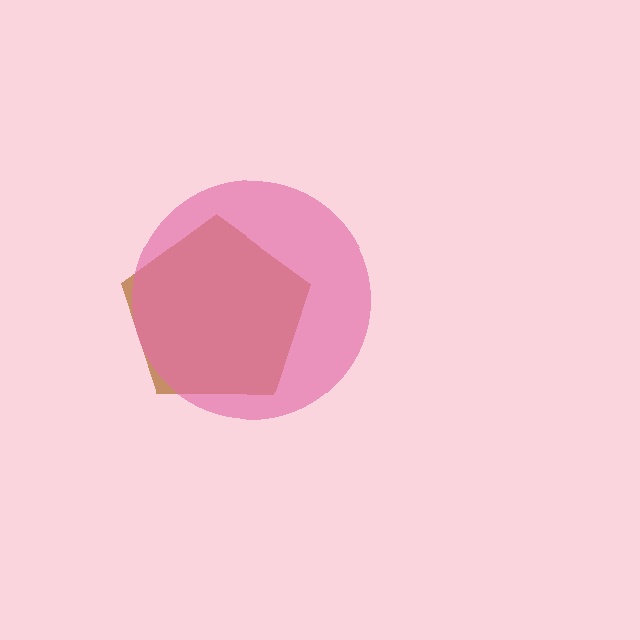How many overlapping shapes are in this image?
There are 2 overlapping shapes in the image.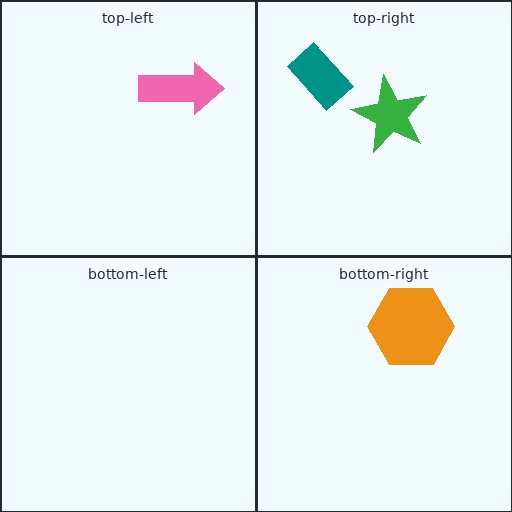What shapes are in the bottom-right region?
The orange hexagon.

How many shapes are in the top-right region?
2.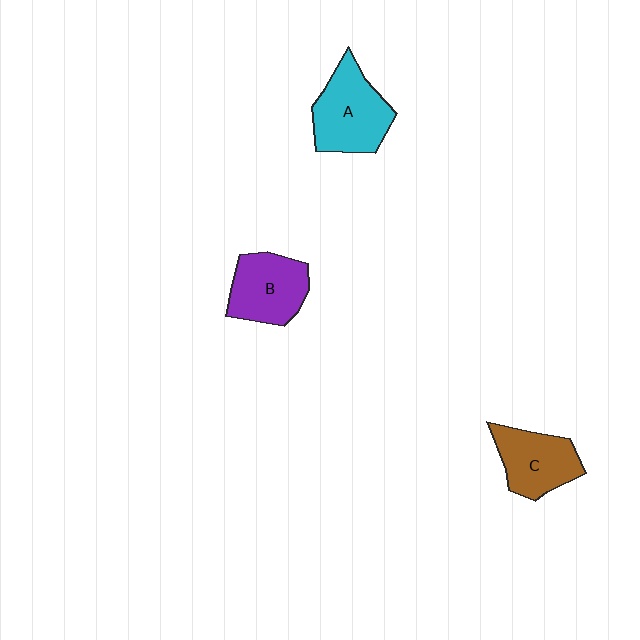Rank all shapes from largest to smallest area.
From largest to smallest: A (cyan), B (purple), C (brown).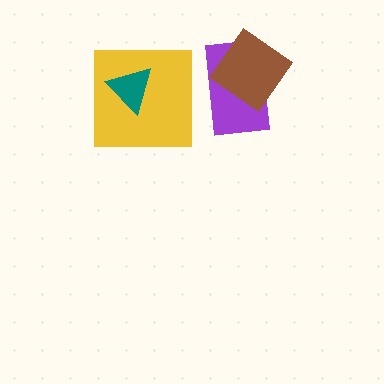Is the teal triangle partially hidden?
No, no other shape covers it.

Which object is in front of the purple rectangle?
The brown diamond is in front of the purple rectangle.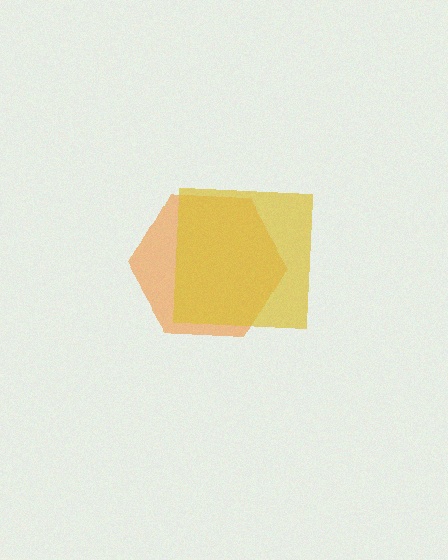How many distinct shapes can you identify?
There are 2 distinct shapes: an orange hexagon, a yellow square.